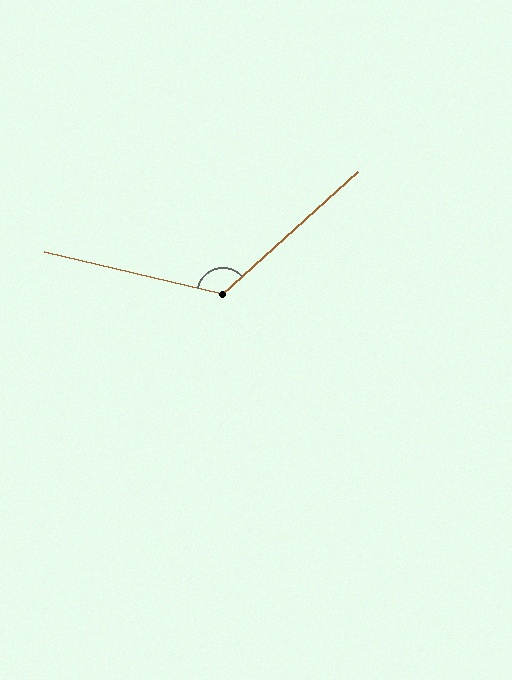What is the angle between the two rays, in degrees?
Approximately 124 degrees.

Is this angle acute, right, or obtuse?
It is obtuse.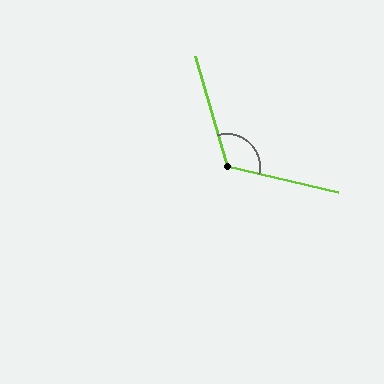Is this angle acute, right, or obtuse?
It is obtuse.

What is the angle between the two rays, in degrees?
Approximately 119 degrees.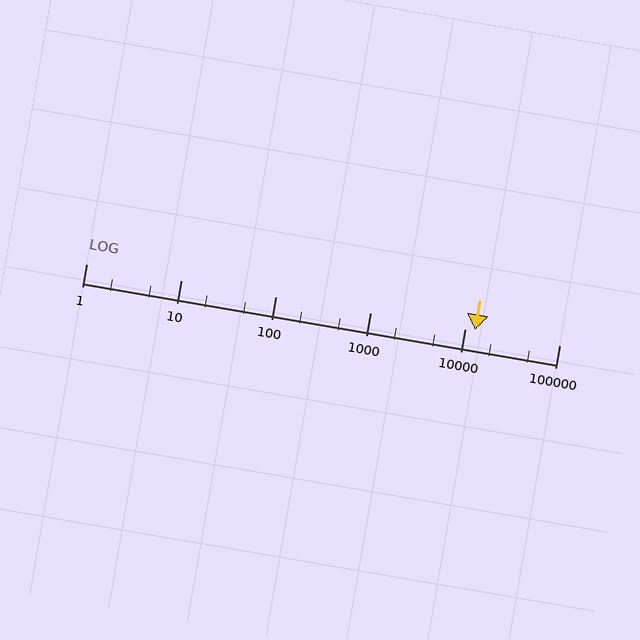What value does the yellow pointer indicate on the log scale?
The pointer indicates approximately 13000.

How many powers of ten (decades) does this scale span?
The scale spans 5 decades, from 1 to 100000.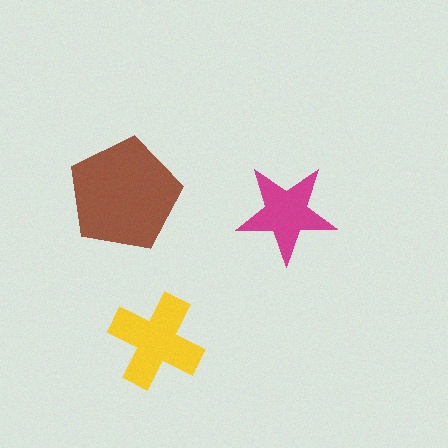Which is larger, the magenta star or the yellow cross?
The yellow cross.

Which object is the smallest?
The magenta star.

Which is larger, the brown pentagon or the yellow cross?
The brown pentagon.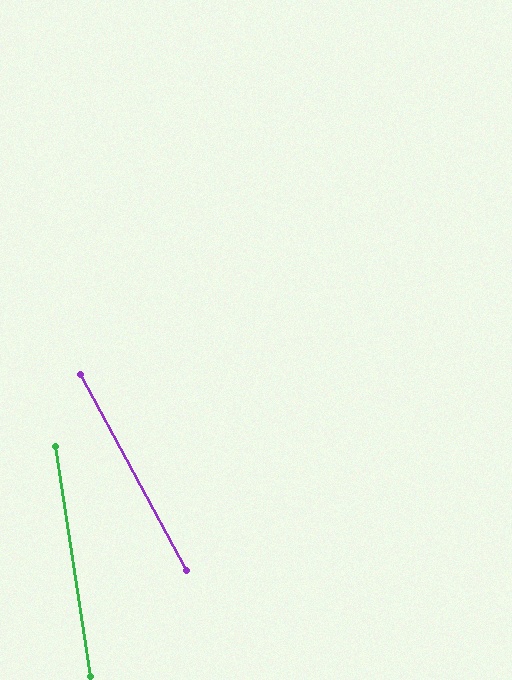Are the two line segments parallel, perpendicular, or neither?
Neither parallel nor perpendicular — they differ by about 20°.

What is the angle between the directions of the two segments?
Approximately 20 degrees.